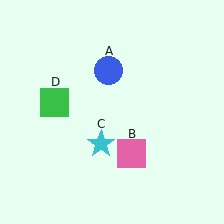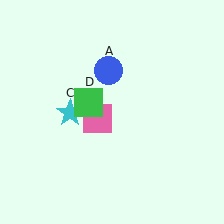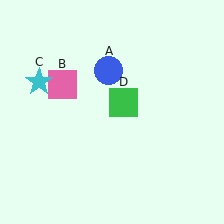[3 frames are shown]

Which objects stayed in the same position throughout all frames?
Blue circle (object A) remained stationary.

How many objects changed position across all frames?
3 objects changed position: pink square (object B), cyan star (object C), green square (object D).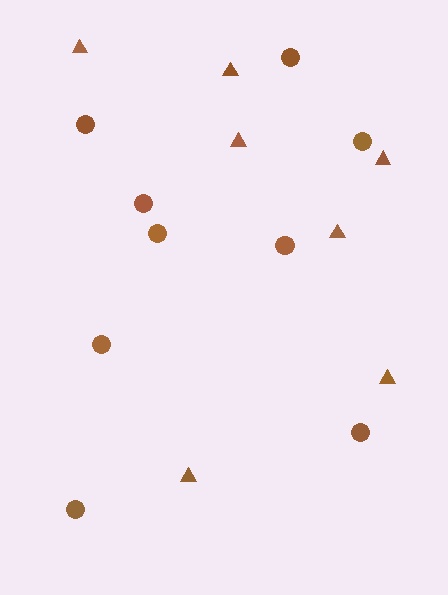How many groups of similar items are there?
There are 2 groups: one group of triangles (7) and one group of circles (9).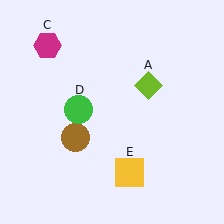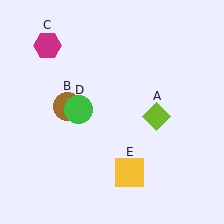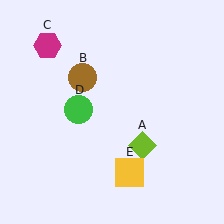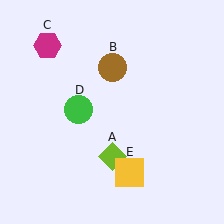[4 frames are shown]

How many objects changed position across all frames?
2 objects changed position: lime diamond (object A), brown circle (object B).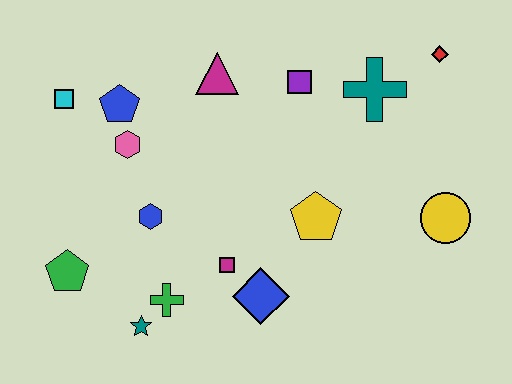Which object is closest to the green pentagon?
The teal star is closest to the green pentagon.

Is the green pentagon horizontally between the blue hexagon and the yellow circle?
No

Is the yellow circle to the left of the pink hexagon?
No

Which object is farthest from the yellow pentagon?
The cyan square is farthest from the yellow pentagon.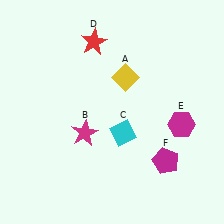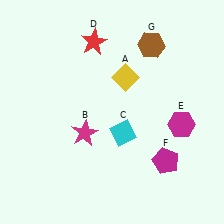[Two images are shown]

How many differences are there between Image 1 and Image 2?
There is 1 difference between the two images.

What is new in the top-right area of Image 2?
A brown hexagon (G) was added in the top-right area of Image 2.